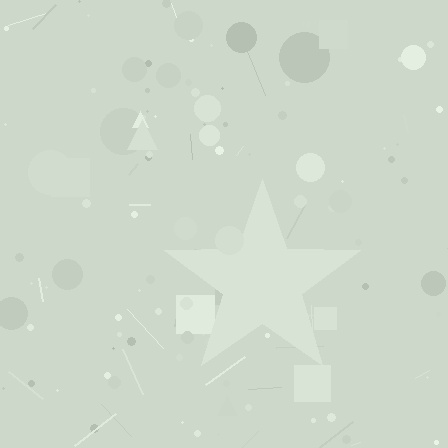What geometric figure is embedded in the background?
A star is embedded in the background.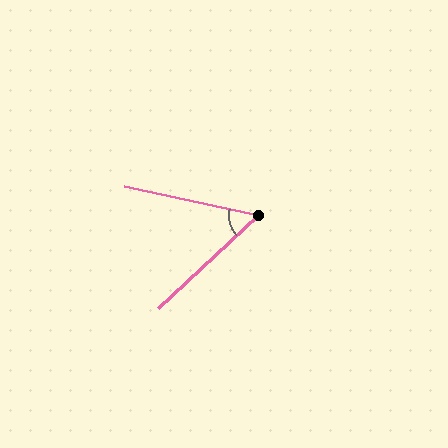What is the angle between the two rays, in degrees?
Approximately 55 degrees.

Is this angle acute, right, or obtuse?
It is acute.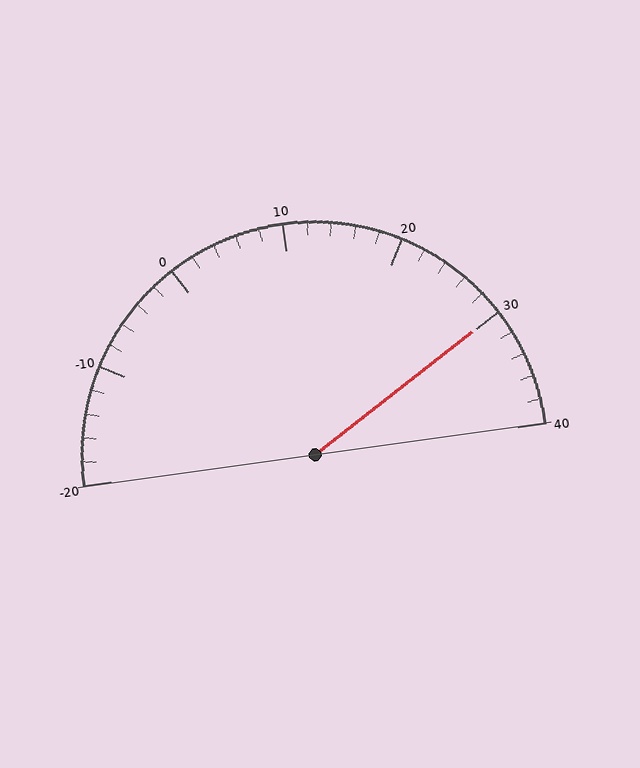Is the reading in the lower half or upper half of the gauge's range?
The reading is in the upper half of the range (-20 to 40).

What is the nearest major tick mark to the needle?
The nearest major tick mark is 30.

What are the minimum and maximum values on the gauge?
The gauge ranges from -20 to 40.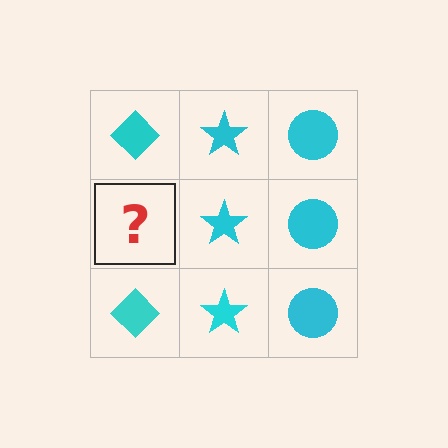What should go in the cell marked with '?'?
The missing cell should contain a cyan diamond.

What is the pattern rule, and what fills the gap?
The rule is that each column has a consistent shape. The gap should be filled with a cyan diamond.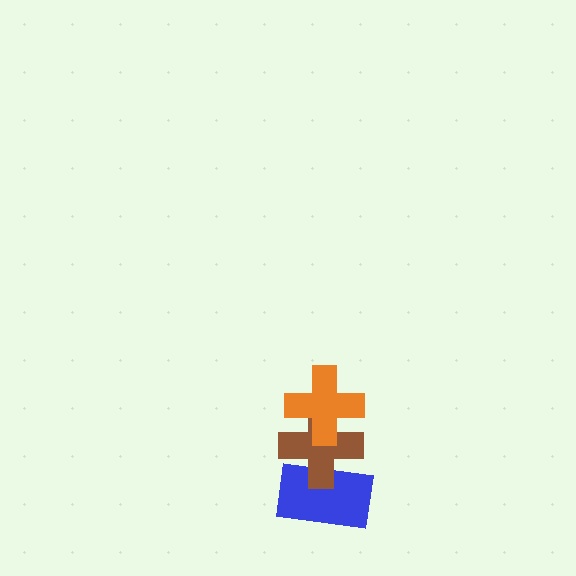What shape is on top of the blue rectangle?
The brown cross is on top of the blue rectangle.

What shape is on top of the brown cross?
The orange cross is on top of the brown cross.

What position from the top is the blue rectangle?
The blue rectangle is 3rd from the top.